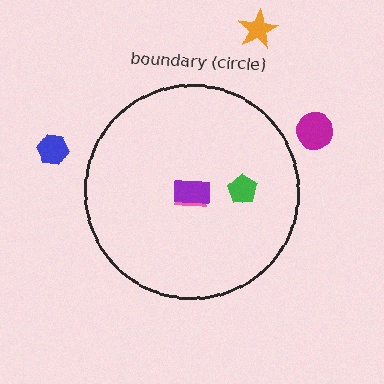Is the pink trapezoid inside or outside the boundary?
Inside.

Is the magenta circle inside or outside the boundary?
Outside.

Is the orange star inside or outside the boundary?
Outside.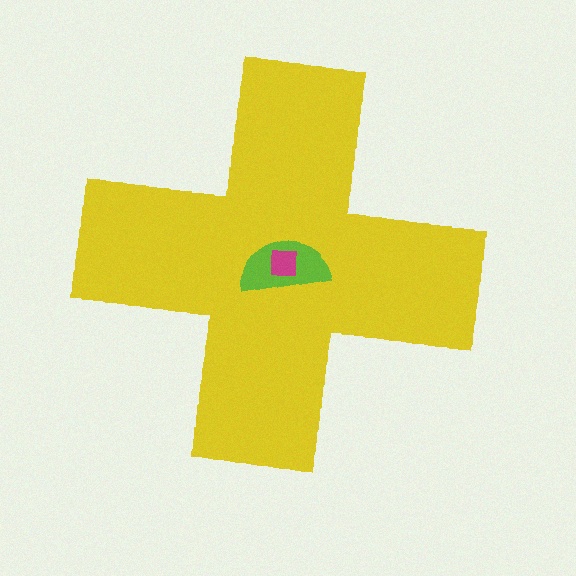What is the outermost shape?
The yellow cross.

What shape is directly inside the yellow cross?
The lime semicircle.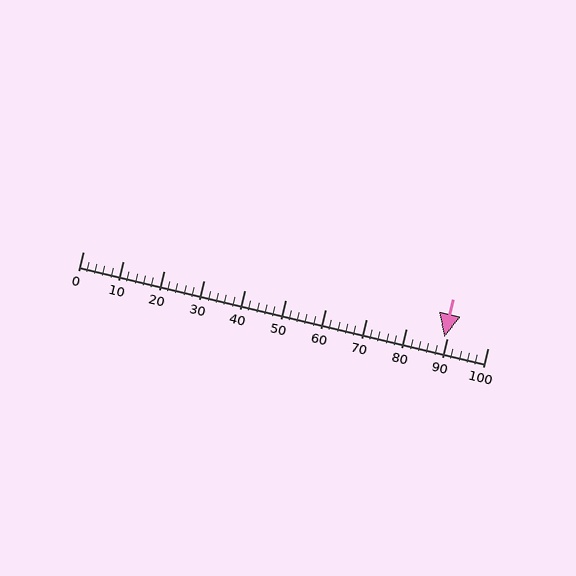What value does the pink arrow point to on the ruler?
The pink arrow points to approximately 89.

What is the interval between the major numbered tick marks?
The major tick marks are spaced 10 units apart.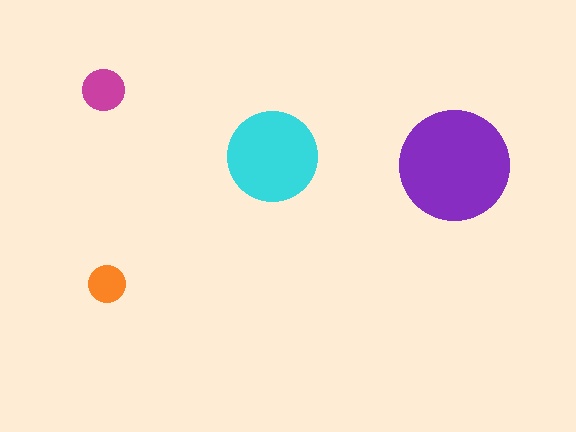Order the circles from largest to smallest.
the purple one, the cyan one, the magenta one, the orange one.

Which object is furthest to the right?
The purple circle is rightmost.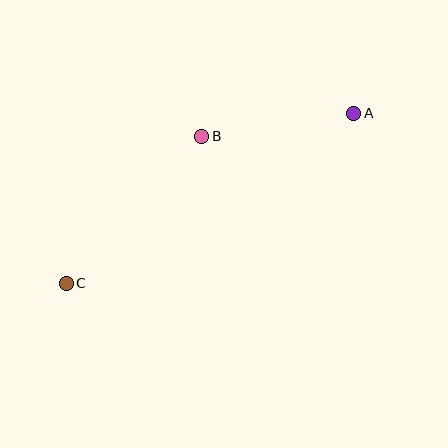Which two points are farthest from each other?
Points A and C are farthest from each other.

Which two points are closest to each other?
Points A and B are closest to each other.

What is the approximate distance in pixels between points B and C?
The distance between B and C is approximately 200 pixels.